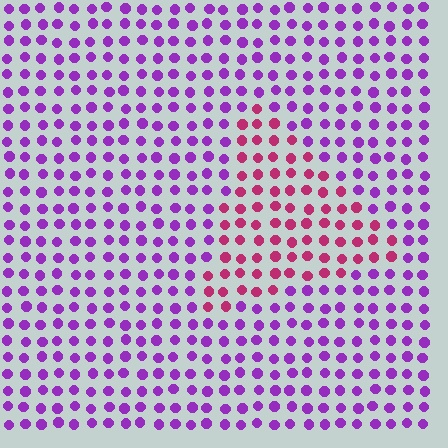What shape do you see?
I see a triangle.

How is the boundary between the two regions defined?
The boundary is defined purely by a slight shift in hue (about 48 degrees). Spacing, size, and orientation are identical on both sides.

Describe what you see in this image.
The image is filled with small purple elements in a uniform arrangement. A triangle-shaped region is visible where the elements are tinted to a slightly different hue, forming a subtle color boundary.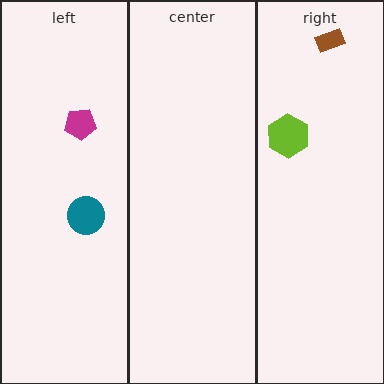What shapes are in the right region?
The lime hexagon, the brown rectangle.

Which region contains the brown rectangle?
The right region.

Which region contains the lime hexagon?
The right region.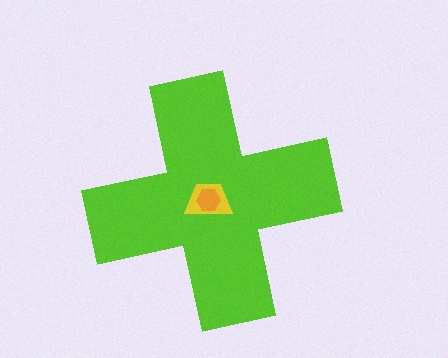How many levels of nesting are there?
3.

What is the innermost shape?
The orange hexagon.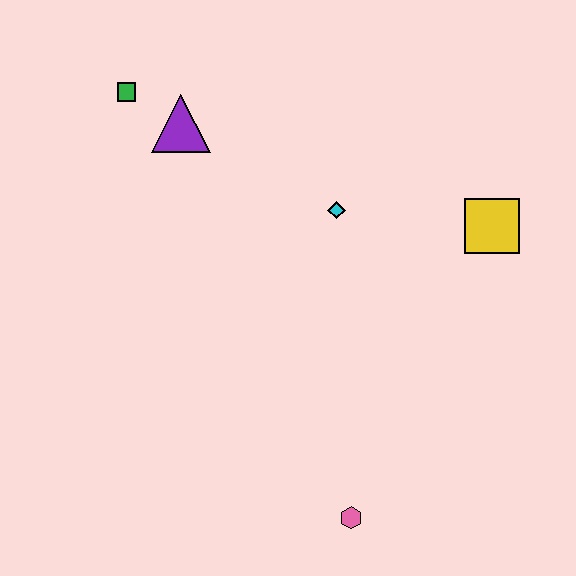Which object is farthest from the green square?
The pink hexagon is farthest from the green square.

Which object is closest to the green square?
The purple triangle is closest to the green square.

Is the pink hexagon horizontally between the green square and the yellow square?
Yes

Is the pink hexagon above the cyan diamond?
No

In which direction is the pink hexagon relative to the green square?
The pink hexagon is below the green square.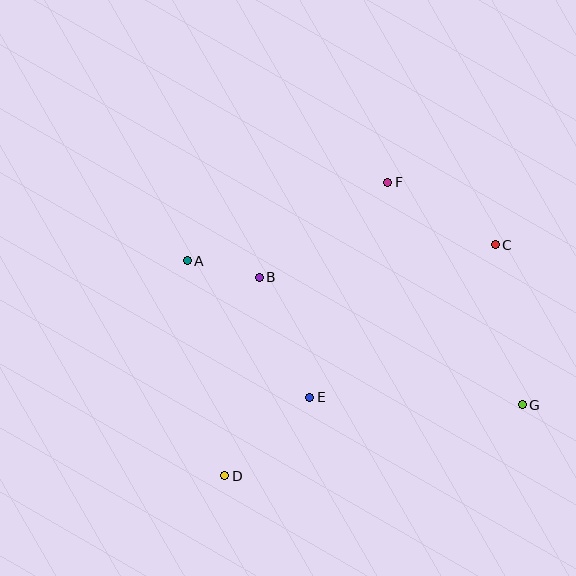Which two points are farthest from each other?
Points A and G are farthest from each other.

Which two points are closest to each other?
Points A and B are closest to each other.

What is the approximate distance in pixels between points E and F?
The distance between E and F is approximately 229 pixels.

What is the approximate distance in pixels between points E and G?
The distance between E and G is approximately 213 pixels.